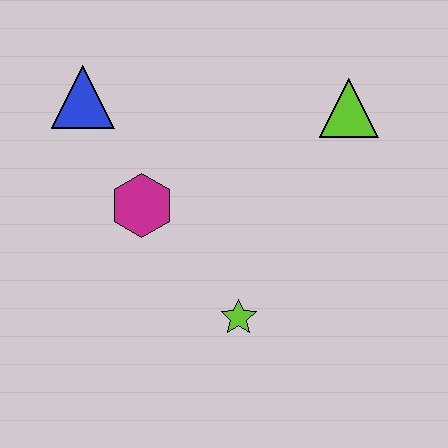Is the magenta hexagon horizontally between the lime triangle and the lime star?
No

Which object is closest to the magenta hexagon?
The blue triangle is closest to the magenta hexagon.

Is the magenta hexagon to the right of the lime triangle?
No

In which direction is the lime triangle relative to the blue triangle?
The lime triangle is to the right of the blue triangle.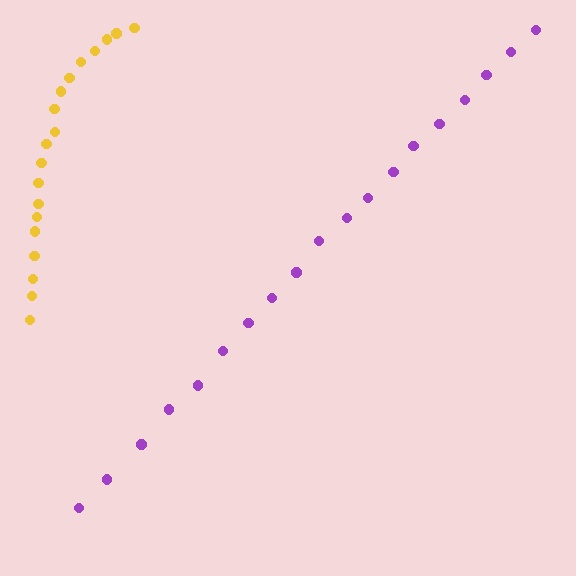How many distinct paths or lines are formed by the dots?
There are 2 distinct paths.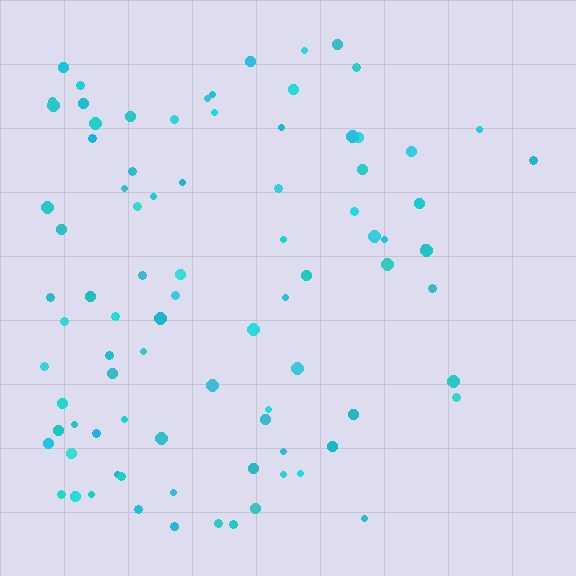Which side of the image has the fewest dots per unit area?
The right.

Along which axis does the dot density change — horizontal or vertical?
Horizontal.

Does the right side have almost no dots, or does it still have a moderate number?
Still a moderate number, just noticeably fewer than the left.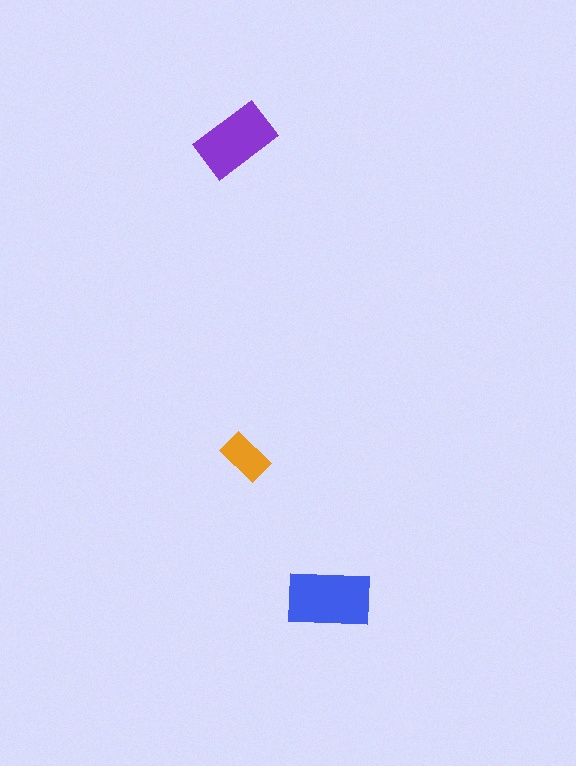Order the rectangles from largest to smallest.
the blue one, the purple one, the orange one.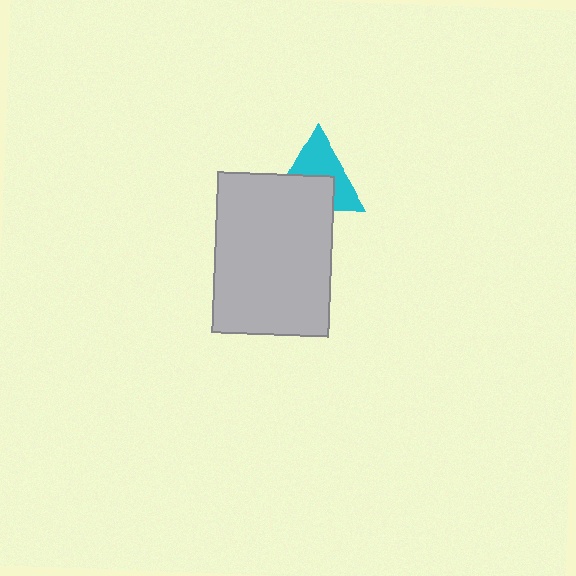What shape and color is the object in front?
The object in front is a light gray rectangle.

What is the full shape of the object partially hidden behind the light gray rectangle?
The partially hidden object is a cyan triangle.